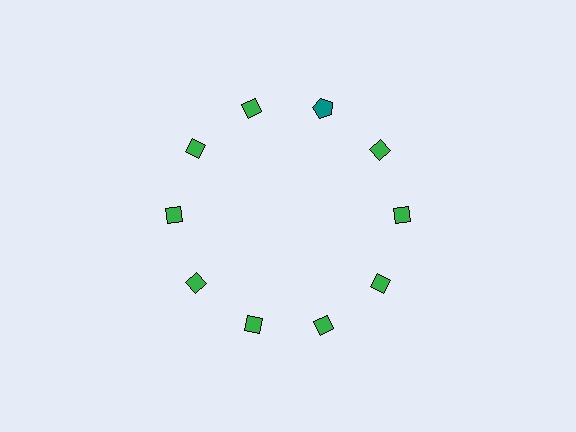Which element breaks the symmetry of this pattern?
The teal pentagon at roughly the 1 o'clock position breaks the symmetry. All other shapes are green diamonds.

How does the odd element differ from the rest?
It differs in both color (teal instead of green) and shape (pentagon instead of diamond).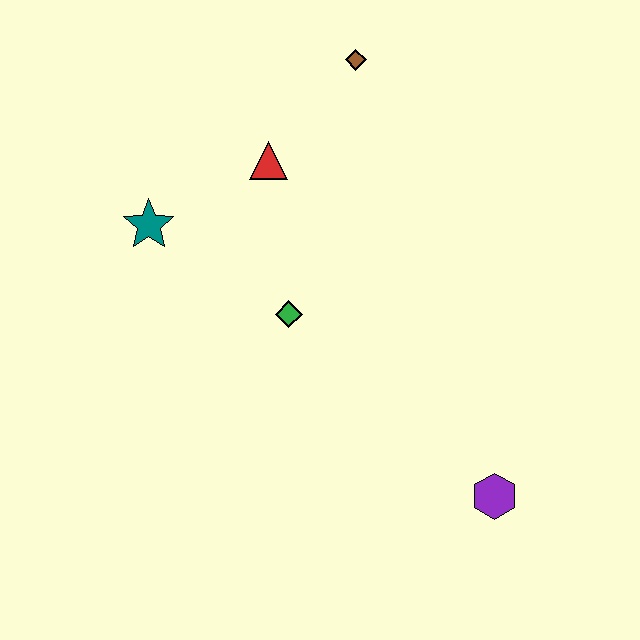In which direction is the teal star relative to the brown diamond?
The teal star is to the left of the brown diamond.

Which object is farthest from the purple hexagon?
The brown diamond is farthest from the purple hexagon.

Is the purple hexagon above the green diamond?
No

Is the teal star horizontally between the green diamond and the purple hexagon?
No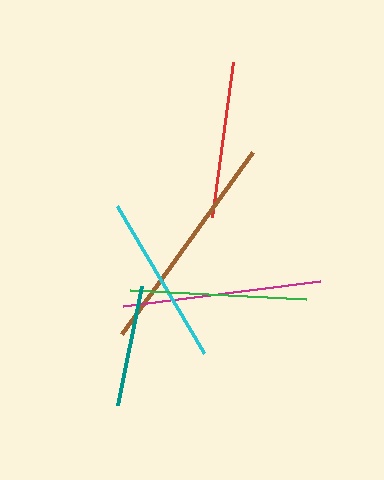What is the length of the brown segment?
The brown segment is approximately 225 pixels long.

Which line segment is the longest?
The brown line is the longest at approximately 225 pixels.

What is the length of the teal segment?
The teal segment is approximately 121 pixels long.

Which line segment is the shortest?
The teal line is the shortest at approximately 121 pixels.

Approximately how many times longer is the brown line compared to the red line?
The brown line is approximately 1.4 times the length of the red line.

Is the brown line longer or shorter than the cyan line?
The brown line is longer than the cyan line.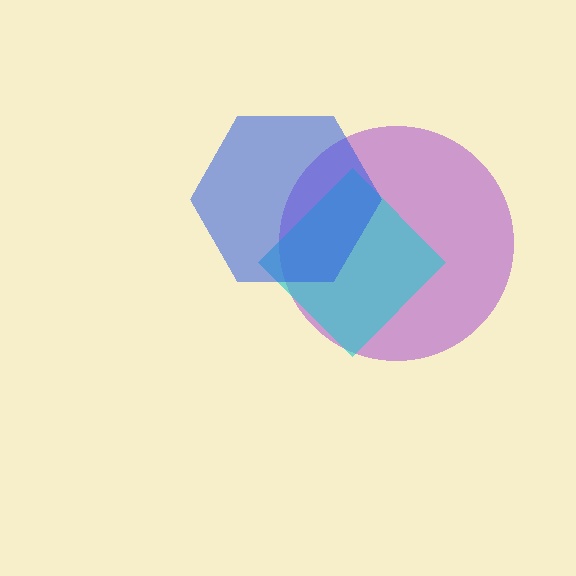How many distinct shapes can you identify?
There are 3 distinct shapes: a purple circle, a cyan diamond, a blue hexagon.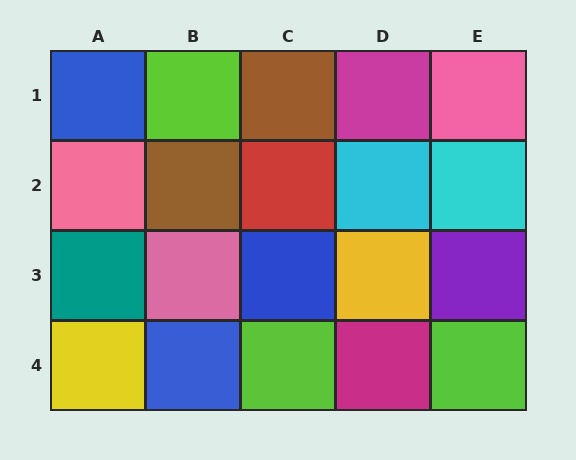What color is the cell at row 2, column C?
Red.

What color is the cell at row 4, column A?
Yellow.